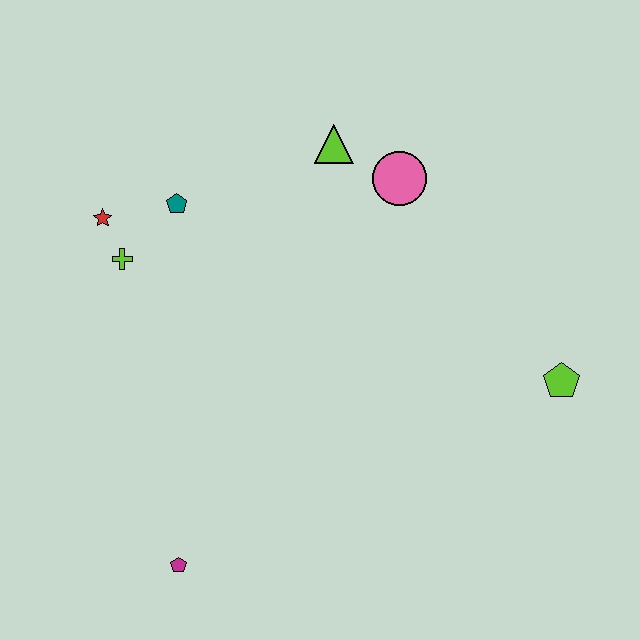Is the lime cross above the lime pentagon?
Yes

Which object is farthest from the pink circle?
The magenta pentagon is farthest from the pink circle.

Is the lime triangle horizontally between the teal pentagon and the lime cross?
No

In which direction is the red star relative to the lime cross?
The red star is above the lime cross.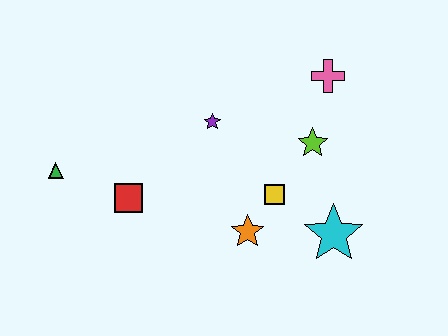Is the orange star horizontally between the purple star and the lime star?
Yes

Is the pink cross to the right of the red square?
Yes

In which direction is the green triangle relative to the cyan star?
The green triangle is to the left of the cyan star.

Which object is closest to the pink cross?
The lime star is closest to the pink cross.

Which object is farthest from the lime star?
The green triangle is farthest from the lime star.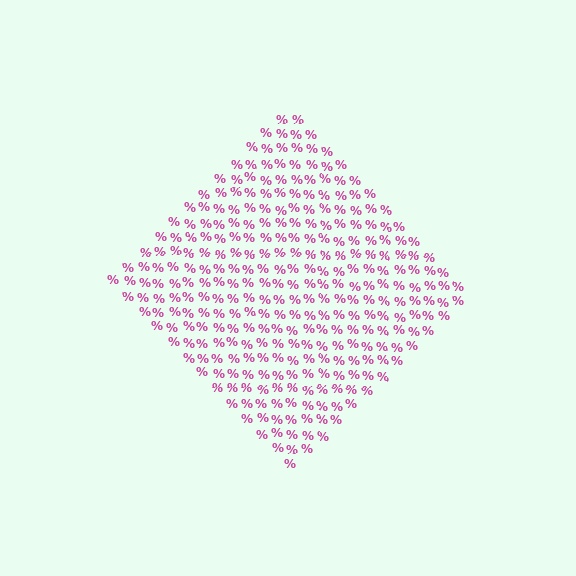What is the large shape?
The large shape is a diamond.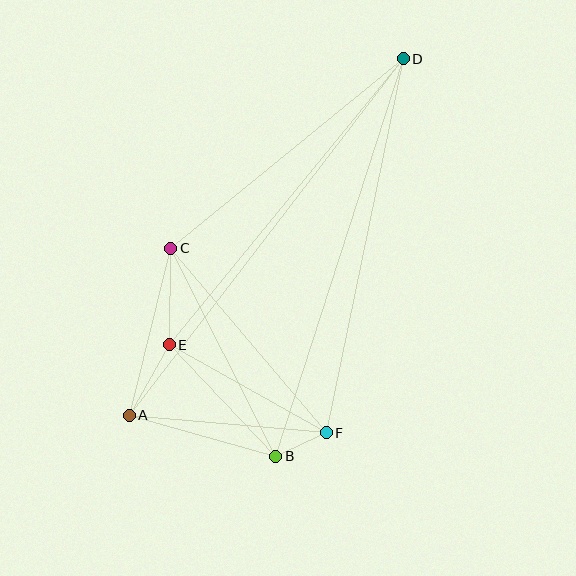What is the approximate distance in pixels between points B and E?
The distance between B and E is approximately 154 pixels.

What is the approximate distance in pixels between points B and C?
The distance between B and C is approximately 233 pixels.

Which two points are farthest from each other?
Points A and D are farthest from each other.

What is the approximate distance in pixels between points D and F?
The distance between D and F is approximately 382 pixels.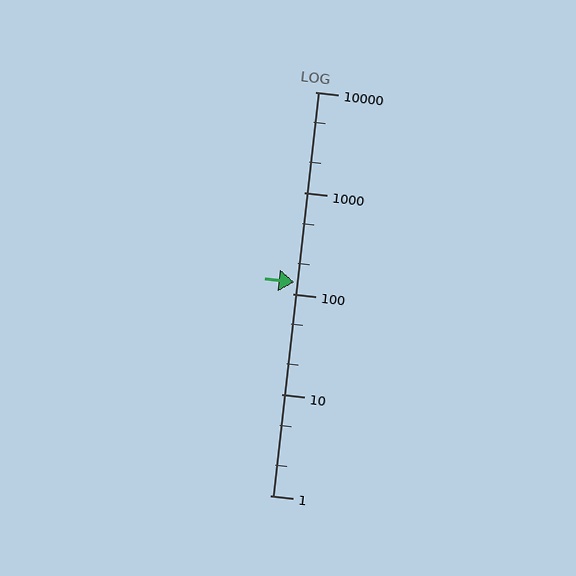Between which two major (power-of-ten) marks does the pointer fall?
The pointer is between 100 and 1000.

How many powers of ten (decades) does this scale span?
The scale spans 4 decades, from 1 to 10000.